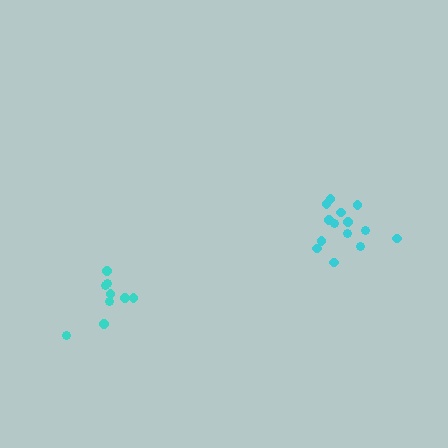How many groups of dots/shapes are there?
There are 2 groups.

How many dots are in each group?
Group 1: 14 dots, Group 2: 9 dots (23 total).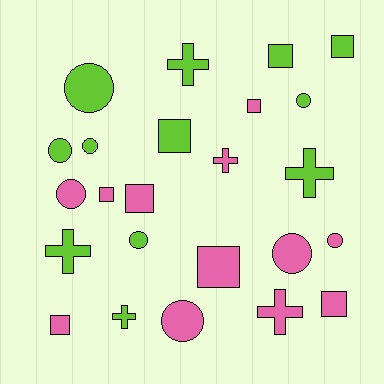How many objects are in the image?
There are 24 objects.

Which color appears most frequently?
Lime, with 12 objects.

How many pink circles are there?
There are 4 pink circles.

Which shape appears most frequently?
Circle, with 9 objects.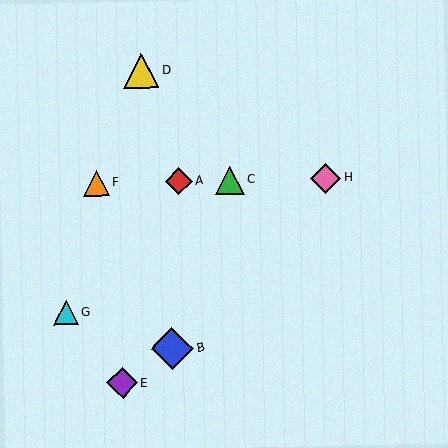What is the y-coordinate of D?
Object D is at y≈71.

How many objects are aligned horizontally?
4 objects (A, C, F, H) are aligned horizontally.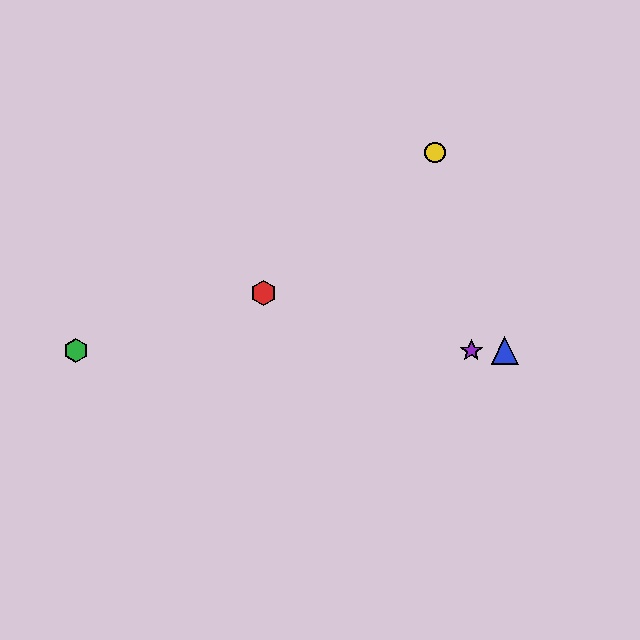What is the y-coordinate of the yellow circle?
The yellow circle is at y≈152.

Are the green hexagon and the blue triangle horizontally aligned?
Yes, both are at y≈351.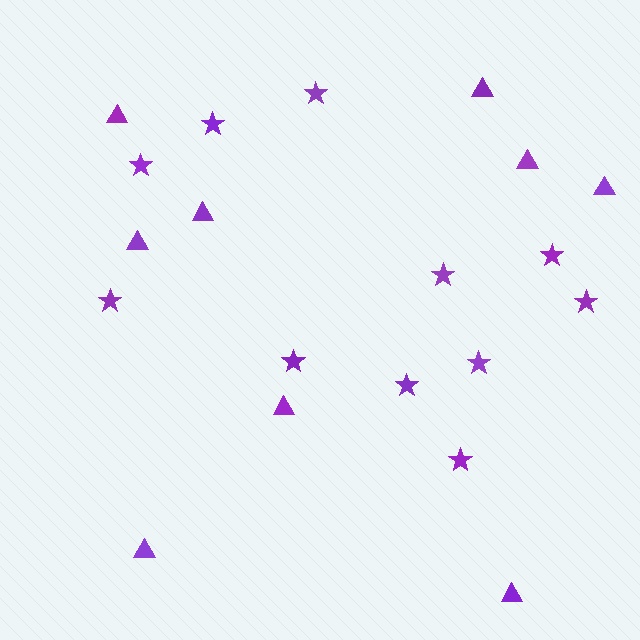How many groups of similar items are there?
There are 2 groups: one group of stars (11) and one group of triangles (9).